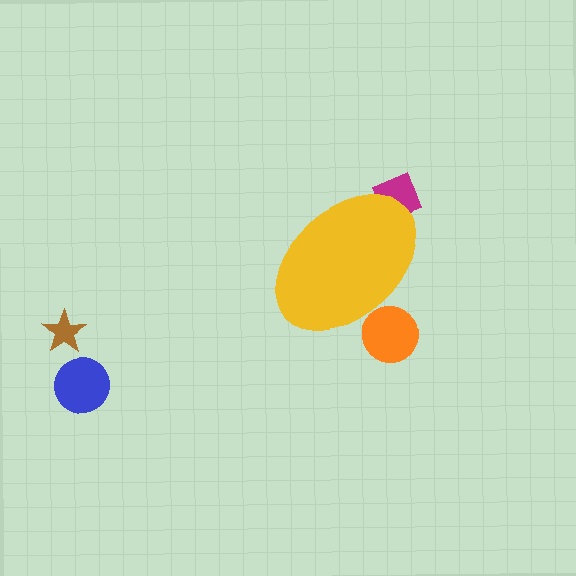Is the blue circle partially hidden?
No, the blue circle is fully visible.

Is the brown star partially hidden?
No, the brown star is fully visible.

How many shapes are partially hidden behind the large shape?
2 shapes are partially hidden.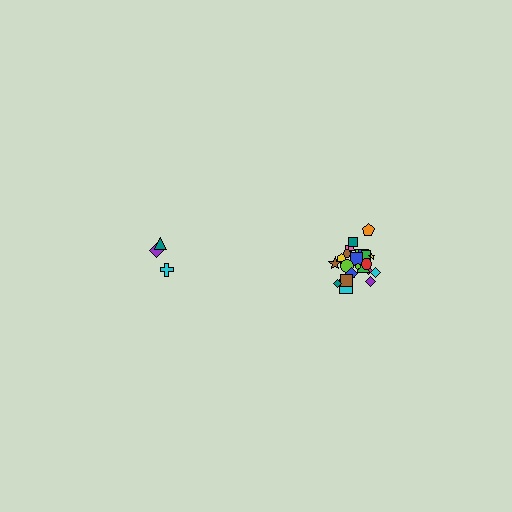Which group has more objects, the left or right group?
The right group.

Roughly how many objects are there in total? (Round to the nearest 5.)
Roughly 30 objects in total.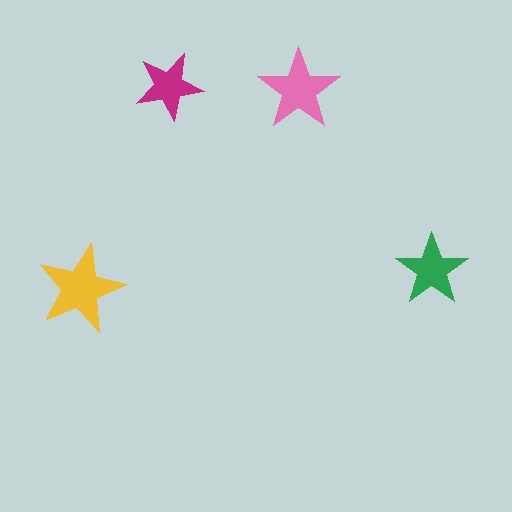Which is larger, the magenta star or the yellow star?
The yellow one.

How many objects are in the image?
There are 4 objects in the image.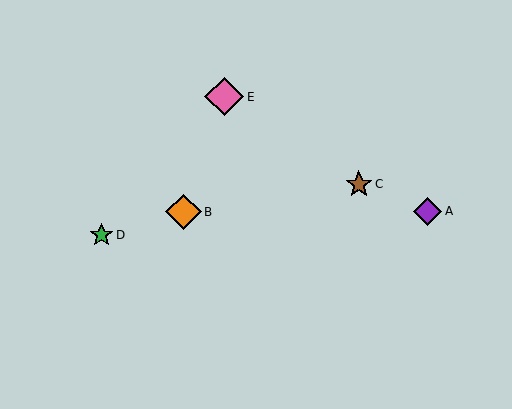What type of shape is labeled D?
Shape D is a green star.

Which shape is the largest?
The pink diamond (labeled E) is the largest.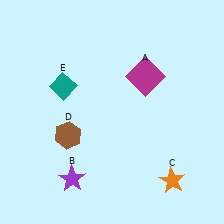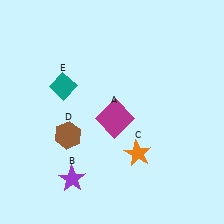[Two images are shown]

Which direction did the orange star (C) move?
The orange star (C) moved left.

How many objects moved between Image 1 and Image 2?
2 objects moved between the two images.